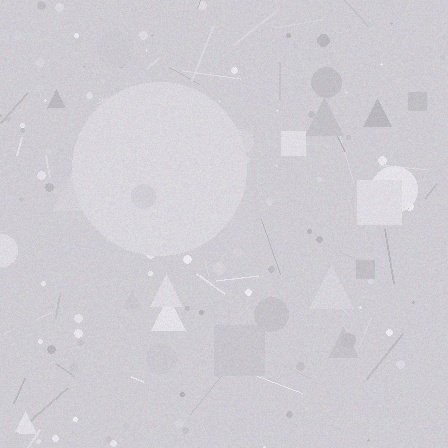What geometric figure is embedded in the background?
A circle is embedded in the background.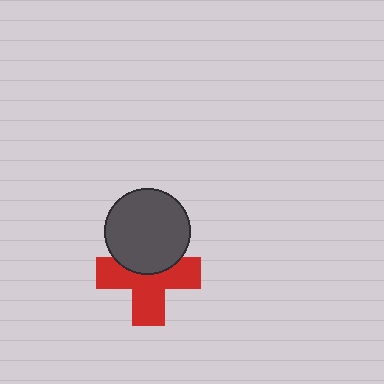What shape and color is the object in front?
The object in front is a dark gray circle.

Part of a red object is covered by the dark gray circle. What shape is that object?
It is a cross.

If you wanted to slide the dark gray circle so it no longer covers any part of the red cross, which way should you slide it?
Slide it up — that is the most direct way to separate the two shapes.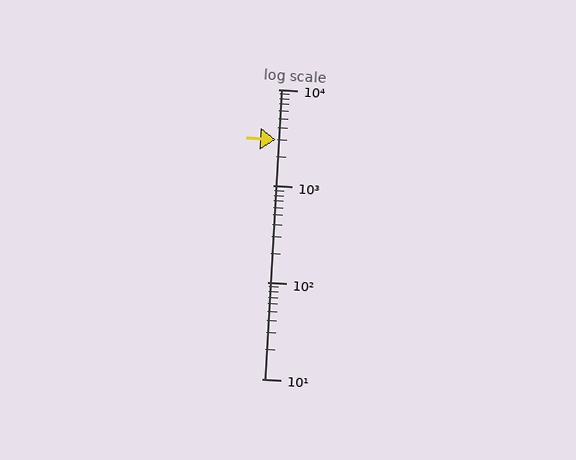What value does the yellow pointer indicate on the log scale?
The pointer indicates approximately 3000.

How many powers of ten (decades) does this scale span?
The scale spans 3 decades, from 10 to 10000.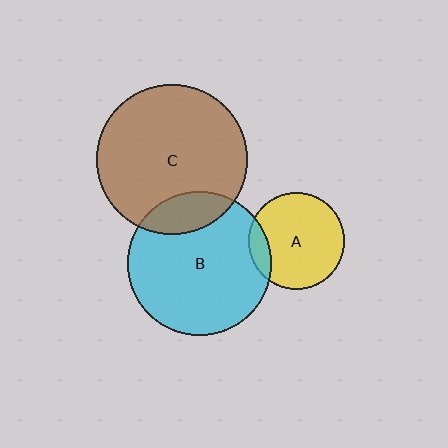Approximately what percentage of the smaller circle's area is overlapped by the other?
Approximately 15%.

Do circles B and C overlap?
Yes.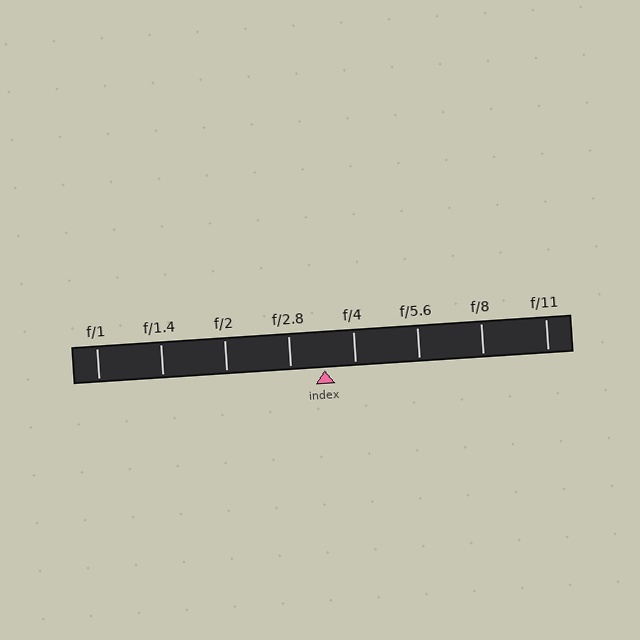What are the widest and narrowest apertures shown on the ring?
The widest aperture shown is f/1 and the narrowest is f/11.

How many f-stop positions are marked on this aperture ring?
There are 8 f-stop positions marked.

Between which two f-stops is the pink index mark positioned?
The index mark is between f/2.8 and f/4.